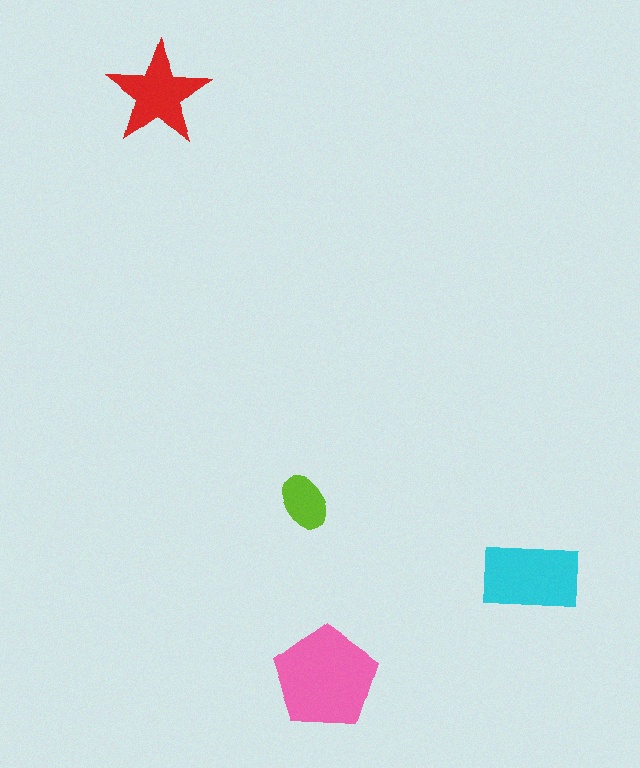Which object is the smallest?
The lime ellipse.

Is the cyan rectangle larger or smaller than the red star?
Larger.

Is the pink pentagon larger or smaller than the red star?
Larger.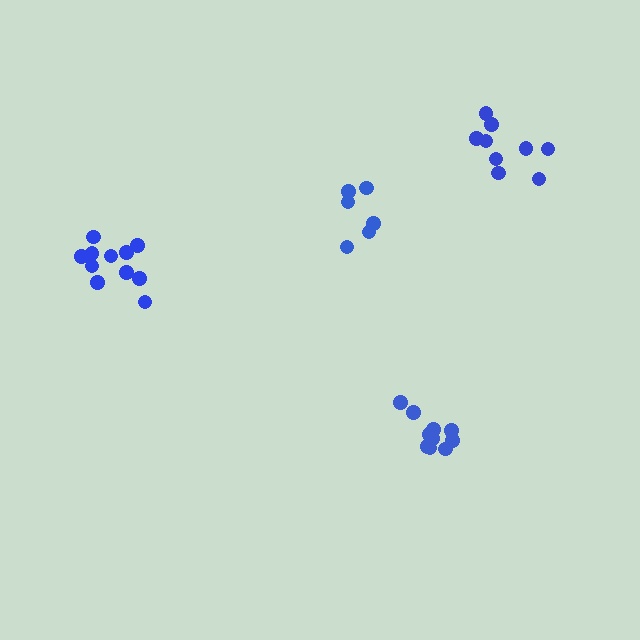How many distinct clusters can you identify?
There are 4 distinct clusters.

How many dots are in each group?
Group 1: 11 dots, Group 2: 6 dots, Group 3: 10 dots, Group 4: 9 dots (36 total).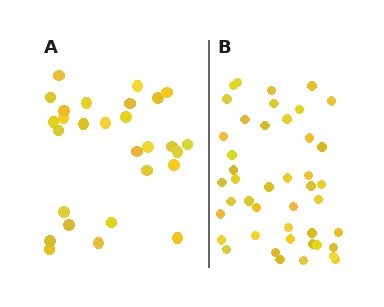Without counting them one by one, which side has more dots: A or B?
Region B (the right region) has more dots.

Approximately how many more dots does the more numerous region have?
Region B has approximately 15 more dots than region A.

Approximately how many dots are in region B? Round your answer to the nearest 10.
About 40 dots. (The exact count is 44, which rounds to 40.)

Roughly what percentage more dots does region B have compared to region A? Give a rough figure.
About 55% more.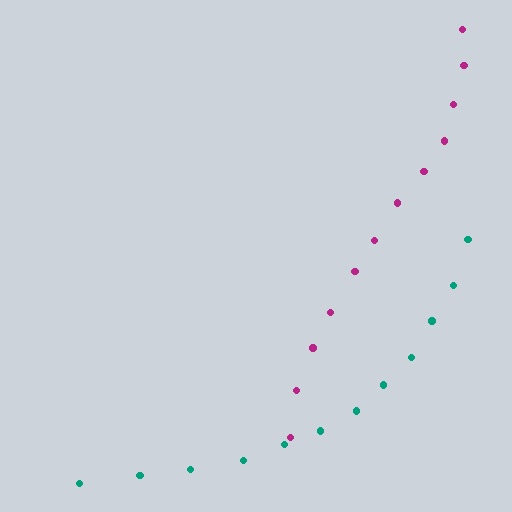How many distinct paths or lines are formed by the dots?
There are 2 distinct paths.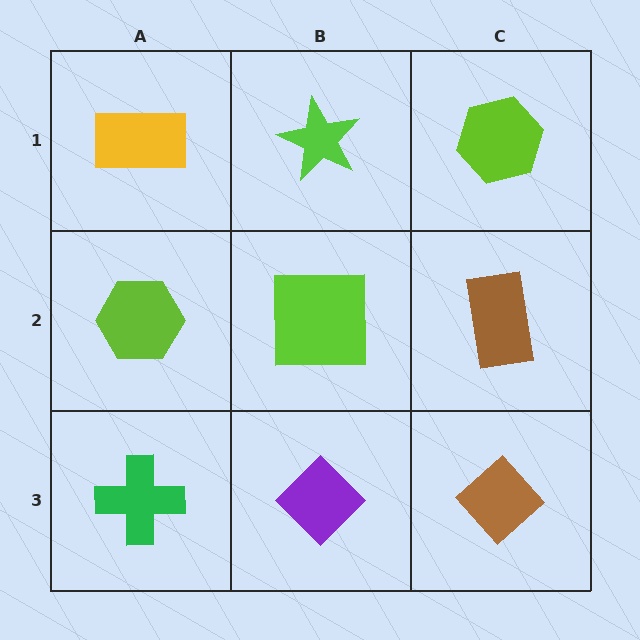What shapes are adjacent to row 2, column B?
A lime star (row 1, column B), a purple diamond (row 3, column B), a lime hexagon (row 2, column A), a brown rectangle (row 2, column C).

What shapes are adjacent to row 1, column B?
A lime square (row 2, column B), a yellow rectangle (row 1, column A), a lime hexagon (row 1, column C).